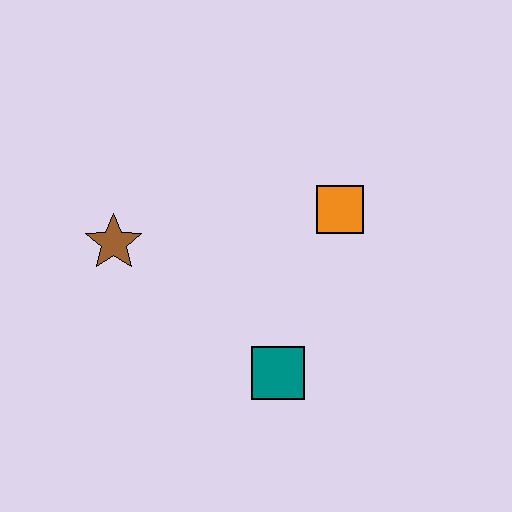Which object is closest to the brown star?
The teal square is closest to the brown star.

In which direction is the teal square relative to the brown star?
The teal square is to the right of the brown star.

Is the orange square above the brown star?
Yes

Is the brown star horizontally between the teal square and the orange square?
No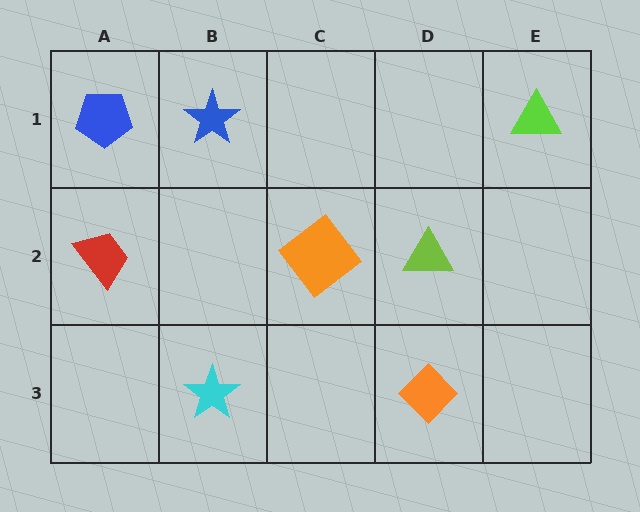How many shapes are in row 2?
3 shapes.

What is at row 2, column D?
A lime triangle.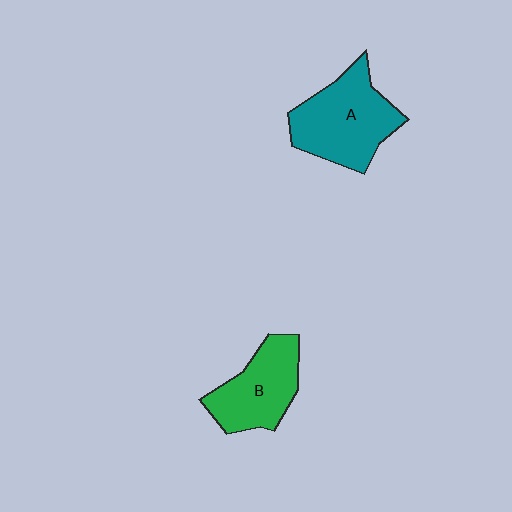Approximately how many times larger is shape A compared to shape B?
Approximately 1.3 times.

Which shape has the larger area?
Shape A (teal).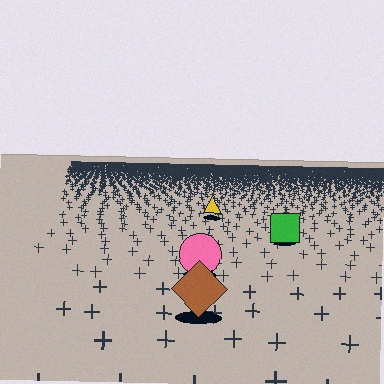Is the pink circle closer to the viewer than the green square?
Yes. The pink circle is closer — you can tell from the texture gradient: the ground texture is coarser near it.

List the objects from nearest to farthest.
From nearest to farthest: the brown diamond, the pink circle, the green square, the yellow triangle.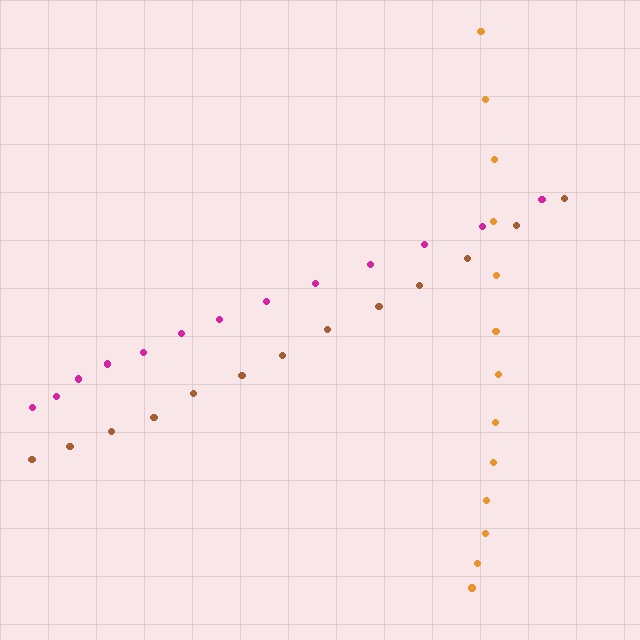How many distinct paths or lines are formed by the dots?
There are 3 distinct paths.